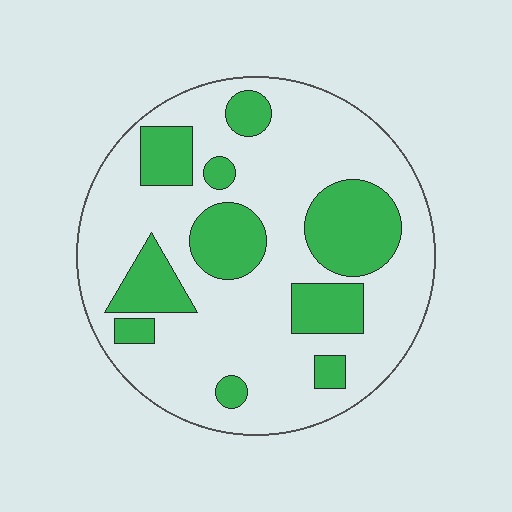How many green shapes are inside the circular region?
10.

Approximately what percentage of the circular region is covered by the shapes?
Approximately 30%.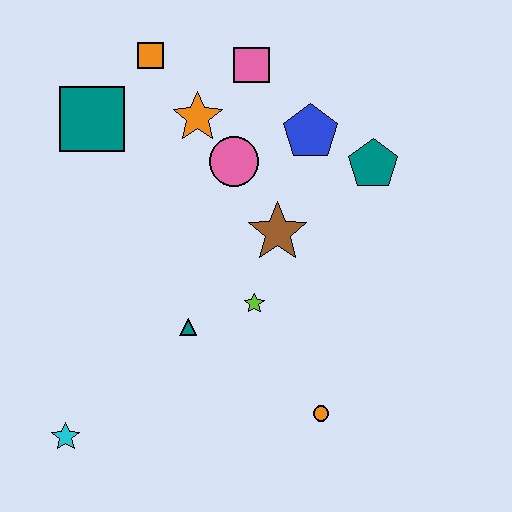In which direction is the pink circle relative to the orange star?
The pink circle is below the orange star.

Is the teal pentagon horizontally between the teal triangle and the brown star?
No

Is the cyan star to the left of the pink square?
Yes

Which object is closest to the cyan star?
The teal triangle is closest to the cyan star.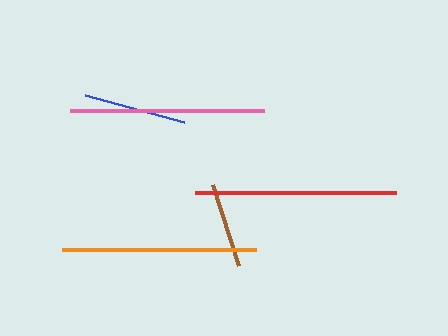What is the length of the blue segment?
The blue segment is approximately 103 pixels long.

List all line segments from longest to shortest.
From longest to shortest: red, pink, orange, blue, brown.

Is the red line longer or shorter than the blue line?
The red line is longer than the blue line.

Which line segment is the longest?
The red line is the longest at approximately 201 pixels.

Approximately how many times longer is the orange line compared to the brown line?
The orange line is approximately 2.3 times the length of the brown line.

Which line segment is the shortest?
The brown line is the shortest at approximately 86 pixels.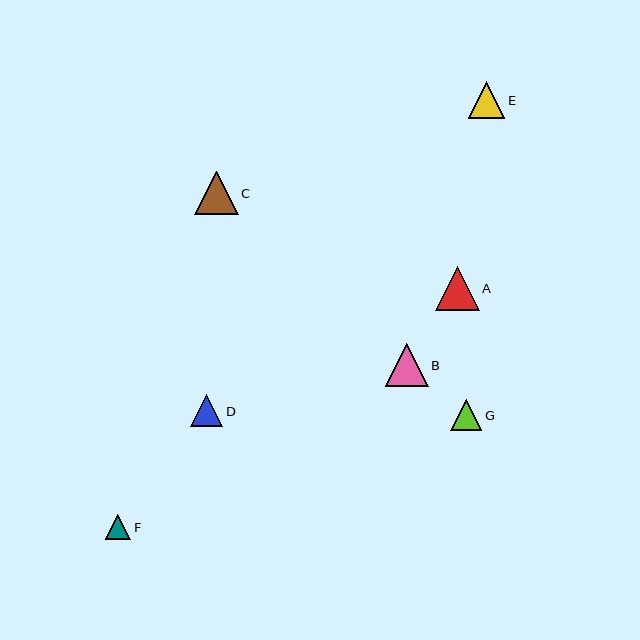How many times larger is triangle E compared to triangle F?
Triangle E is approximately 1.4 times the size of triangle F.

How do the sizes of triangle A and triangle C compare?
Triangle A and triangle C are approximately the same size.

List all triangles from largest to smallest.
From largest to smallest: A, C, B, E, D, G, F.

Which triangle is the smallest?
Triangle F is the smallest with a size of approximately 25 pixels.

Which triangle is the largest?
Triangle A is the largest with a size of approximately 44 pixels.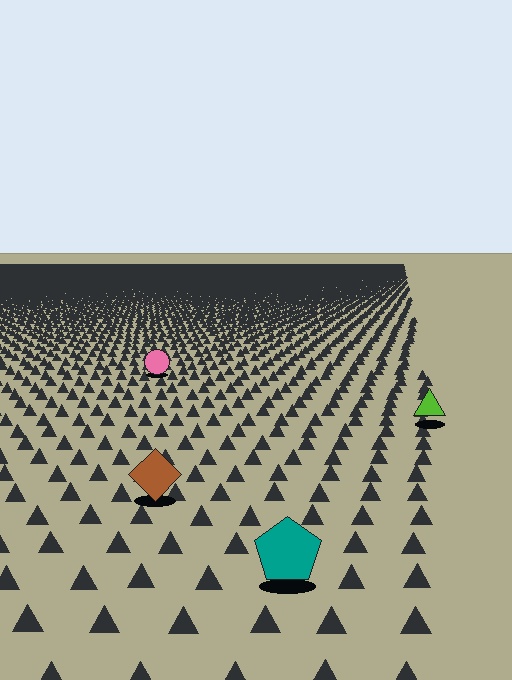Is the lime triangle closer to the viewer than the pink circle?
Yes. The lime triangle is closer — you can tell from the texture gradient: the ground texture is coarser near it.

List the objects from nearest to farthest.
From nearest to farthest: the teal pentagon, the brown diamond, the lime triangle, the pink circle.